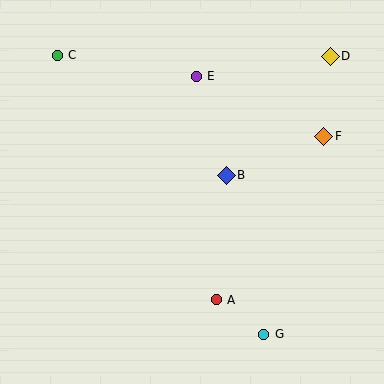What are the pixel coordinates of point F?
Point F is at (324, 136).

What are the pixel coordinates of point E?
Point E is at (196, 76).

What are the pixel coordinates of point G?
Point G is at (264, 334).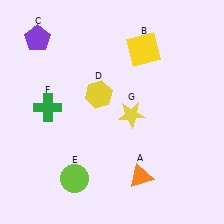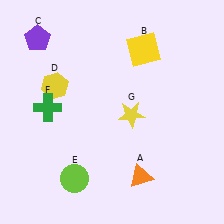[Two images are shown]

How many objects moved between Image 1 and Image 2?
1 object moved between the two images.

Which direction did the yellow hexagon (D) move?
The yellow hexagon (D) moved left.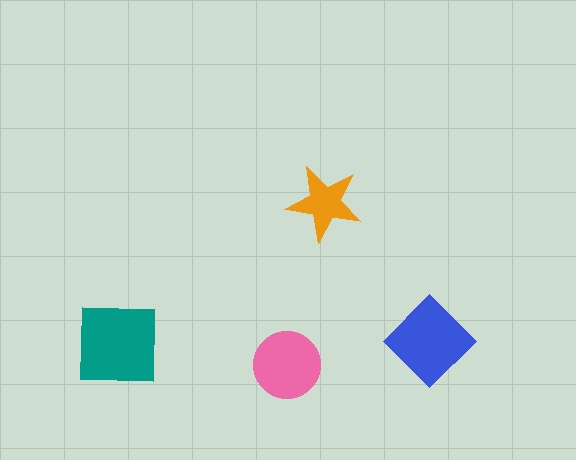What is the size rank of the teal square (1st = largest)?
1st.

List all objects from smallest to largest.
The orange star, the pink circle, the blue diamond, the teal square.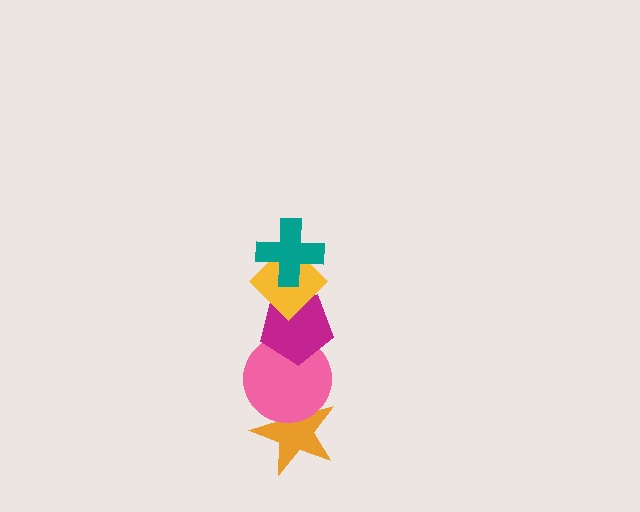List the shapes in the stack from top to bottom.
From top to bottom: the teal cross, the yellow diamond, the magenta pentagon, the pink circle, the orange star.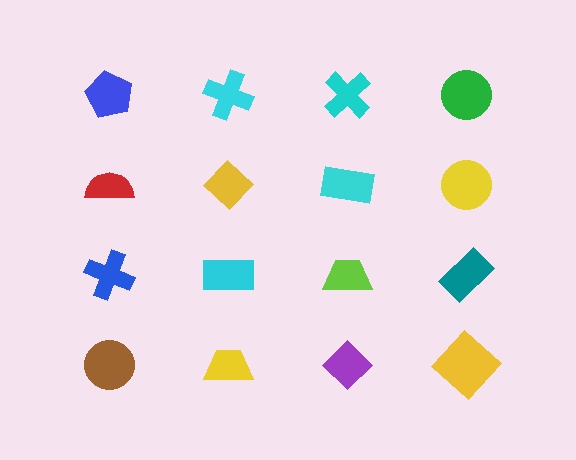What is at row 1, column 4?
A green circle.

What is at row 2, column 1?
A red semicircle.